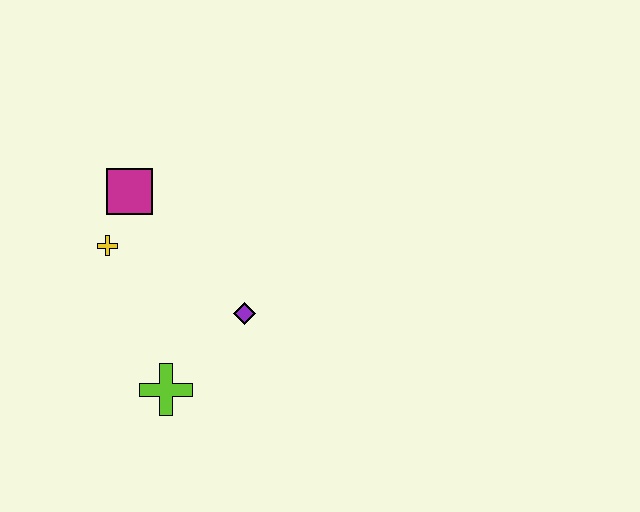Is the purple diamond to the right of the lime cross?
Yes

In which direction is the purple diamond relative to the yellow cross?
The purple diamond is to the right of the yellow cross.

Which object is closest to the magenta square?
The yellow cross is closest to the magenta square.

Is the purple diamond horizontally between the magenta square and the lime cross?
No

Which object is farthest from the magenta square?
The lime cross is farthest from the magenta square.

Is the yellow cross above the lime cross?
Yes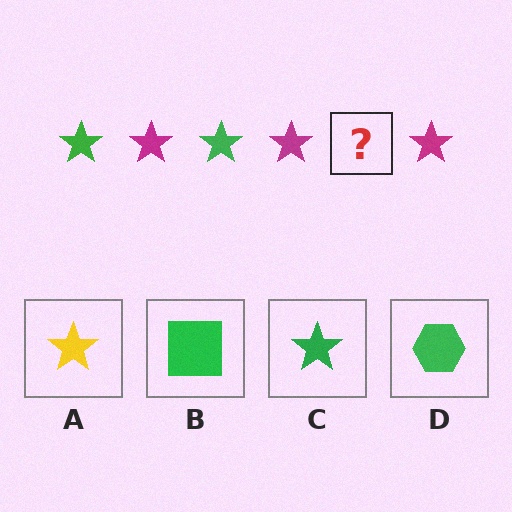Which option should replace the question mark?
Option C.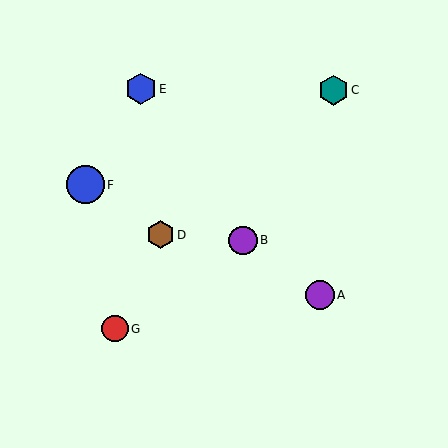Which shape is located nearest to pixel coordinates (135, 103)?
The blue hexagon (labeled E) at (141, 89) is nearest to that location.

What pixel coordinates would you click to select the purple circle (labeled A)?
Click at (320, 295) to select the purple circle A.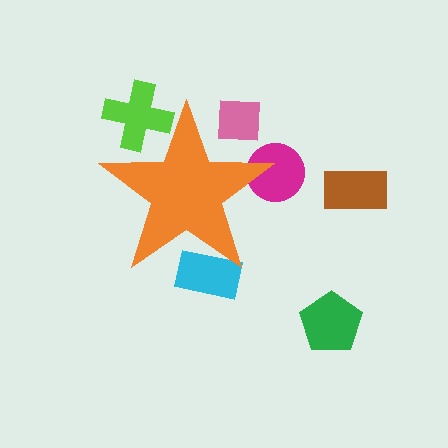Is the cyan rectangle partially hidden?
Yes, the cyan rectangle is partially hidden behind the orange star.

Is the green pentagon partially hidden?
No, the green pentagon is fully visible.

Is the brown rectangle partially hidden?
No, the brown rectangle is fully visible.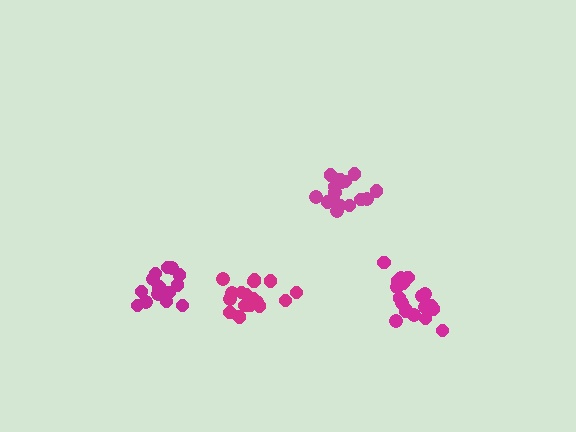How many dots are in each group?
Group 1: 15 dots, Group 2: 18 dots, Group 3: 19 dots, Group 4: 16 dots (68 total).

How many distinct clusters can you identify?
There are 4 distinct clusters.